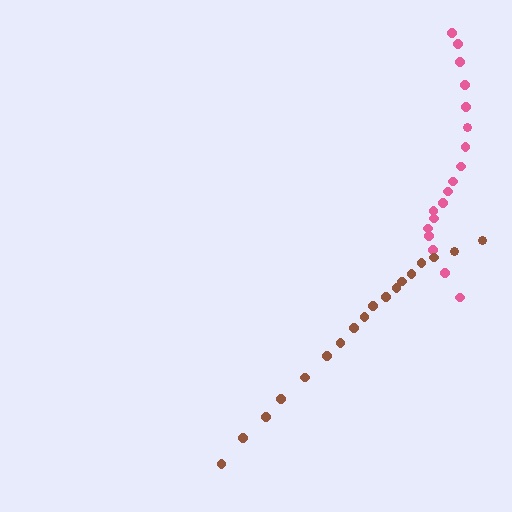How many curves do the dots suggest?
There are 2 distinct paths.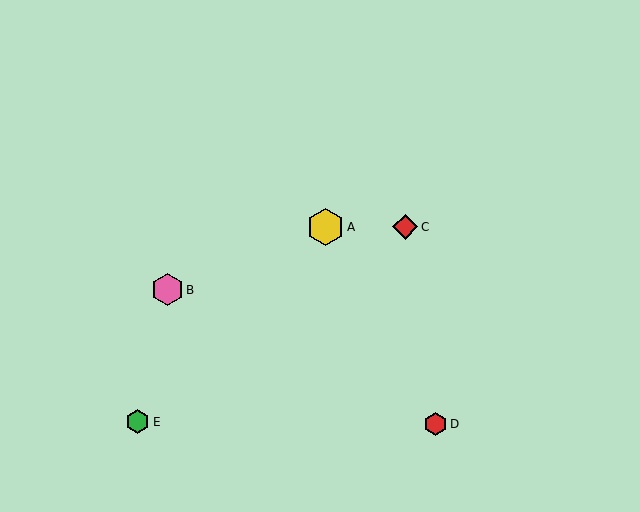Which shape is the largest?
The yellow hexagon (labeled A) is the largest.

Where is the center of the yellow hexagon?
The center of the yellow hexagon is at (325, 227).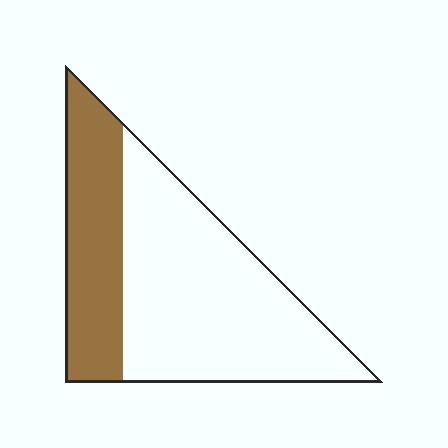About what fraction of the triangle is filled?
About one third (1/3).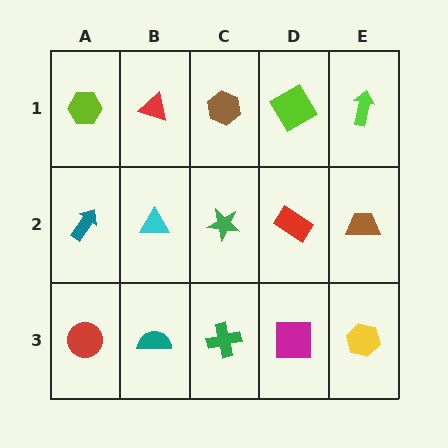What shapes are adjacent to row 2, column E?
A lime arrow (row 1, column E), a yellow hexagon (row 3, column E), a red rectangle (row 2, column D).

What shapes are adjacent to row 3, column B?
A cyan triangle (row 2, column B), a red circle (row 3, column A), a green cross (row 3, column C).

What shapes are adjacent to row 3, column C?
A green star (row 2, column C), a teal semicircle (row 3, column B), a magenta square (row 3, column D).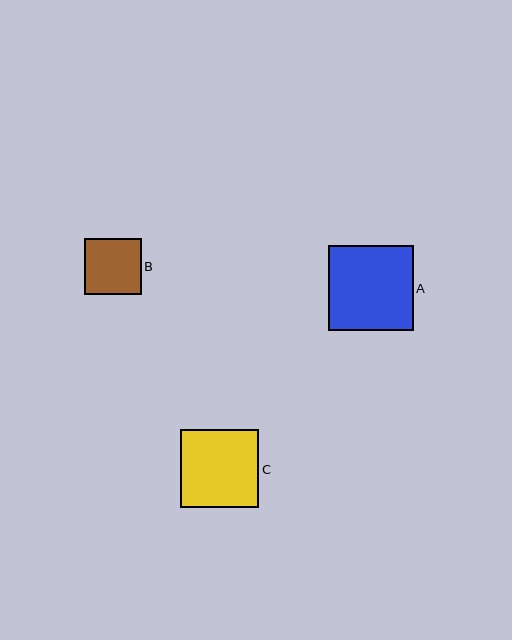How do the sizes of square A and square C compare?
Square A and square C are approximately the same size.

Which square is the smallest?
Square B is the smallest with a size of approximately 56 pixels.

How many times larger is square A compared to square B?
Square A is approximately 1.5 times the size of square B.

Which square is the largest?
Square A is the largest with a size of approximately 85 pixels.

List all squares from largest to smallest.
From largest to smallest: A, C, B.